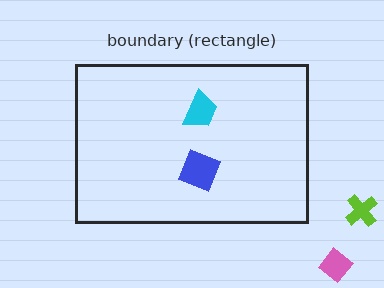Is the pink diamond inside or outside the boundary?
Outside.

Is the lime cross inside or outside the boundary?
Outside.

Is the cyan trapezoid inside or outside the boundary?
Inside.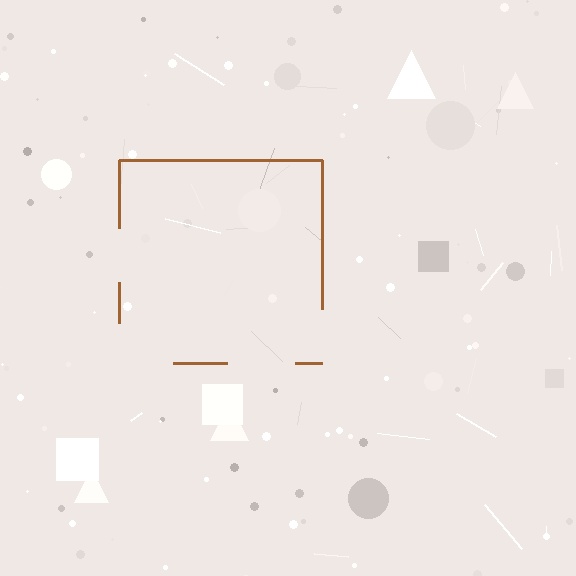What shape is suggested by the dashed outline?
The dashed outline suggests a square.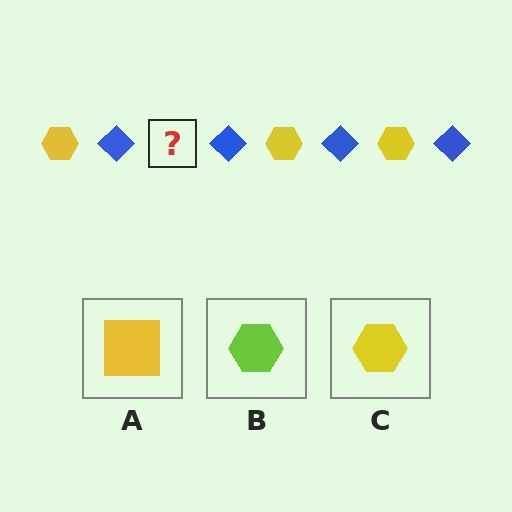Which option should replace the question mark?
Option C.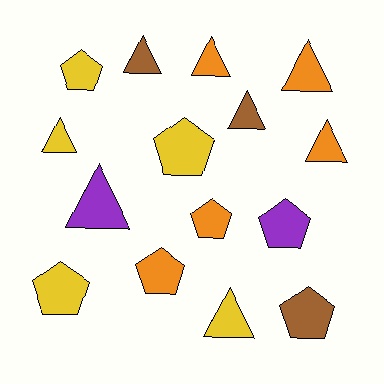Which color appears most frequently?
Yellow, with 5 objects.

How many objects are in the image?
There are 15 objects.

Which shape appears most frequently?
Triangle, with 8 objects.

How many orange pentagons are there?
There are 2 orange pentagons.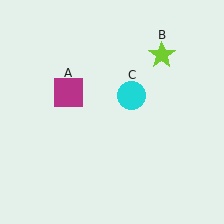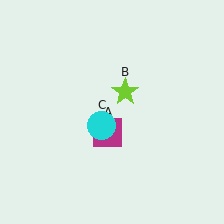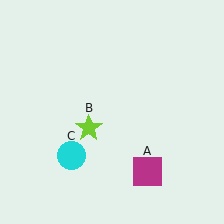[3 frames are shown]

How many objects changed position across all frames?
3 objects changed position: magenta square (object A), lime star (object B), cyan circle (object C).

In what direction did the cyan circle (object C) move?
The cyan circle (object C) moved down and to the left.